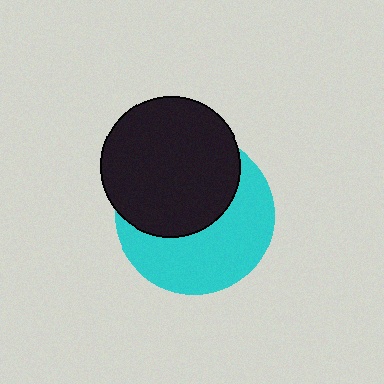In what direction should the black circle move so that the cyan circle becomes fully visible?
The black circle should move up. That is the shortest direction to clear the overlap and leave the cyan circle fully visible.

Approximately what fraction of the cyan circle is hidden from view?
Roughly 49% of the cyan circle is hidden behind the black circle.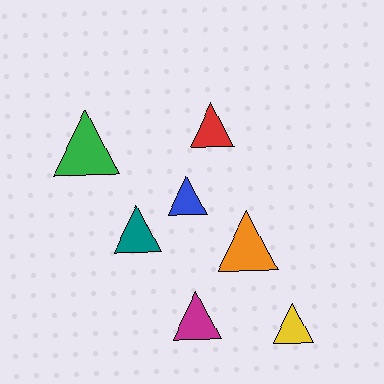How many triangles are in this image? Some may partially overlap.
There are 7 triangles.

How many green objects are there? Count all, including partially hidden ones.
There is 1 green object.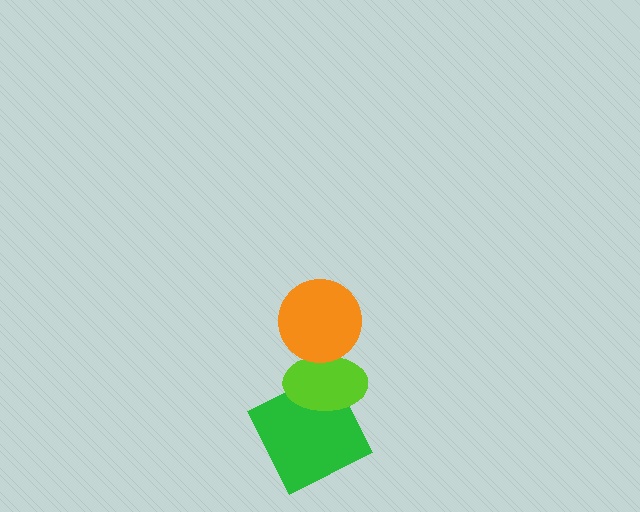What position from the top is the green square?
The green square is 3rd from the top.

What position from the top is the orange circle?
The orange circle is 1st from the top.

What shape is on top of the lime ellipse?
The orange circle is on top of the lime ellipse.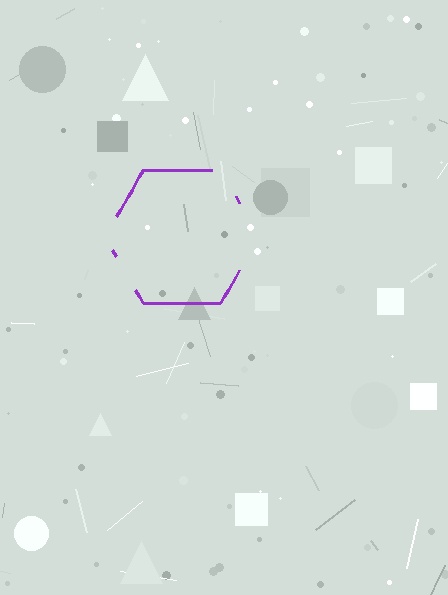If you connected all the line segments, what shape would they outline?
They would outline a hexagon.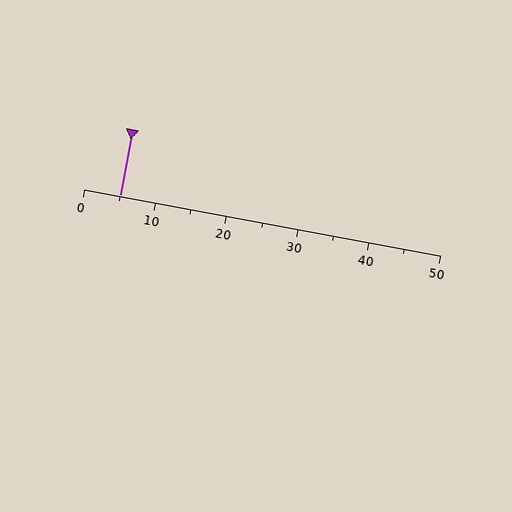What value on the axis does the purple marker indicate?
The marker indicates approximately 5.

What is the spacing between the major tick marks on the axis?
The major ticks are spaced 10 apart.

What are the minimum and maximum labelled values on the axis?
The axis runs from 0 to 50.